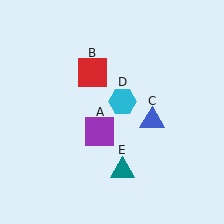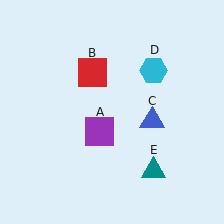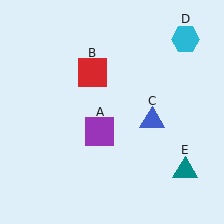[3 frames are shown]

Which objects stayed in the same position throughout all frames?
Purple square (object A) and red square (object B) and blue triangle (object C) remained stationary.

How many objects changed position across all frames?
2 objects changed position: cyan hexagon (object D), teal triangle (object E).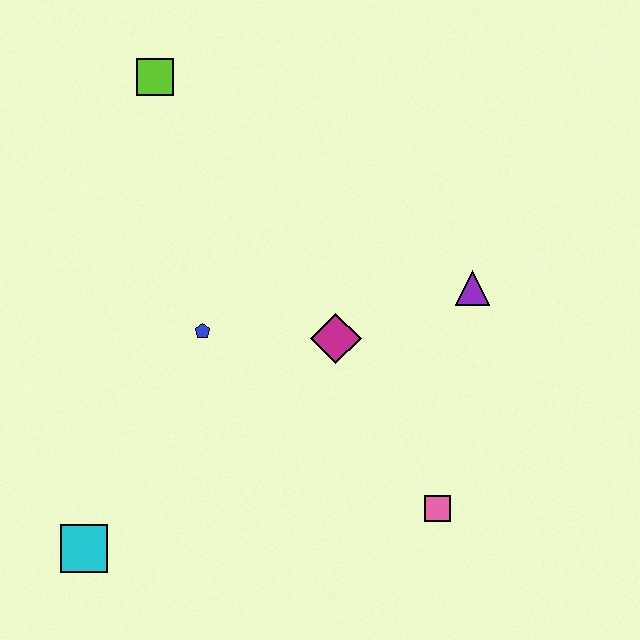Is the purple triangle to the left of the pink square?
No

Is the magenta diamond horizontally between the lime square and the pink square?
Yes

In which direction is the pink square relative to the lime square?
The pink square is below the lime square.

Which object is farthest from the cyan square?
The lime square is farthest from the cyan square.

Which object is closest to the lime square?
The blue pentagon is closest to the lime square.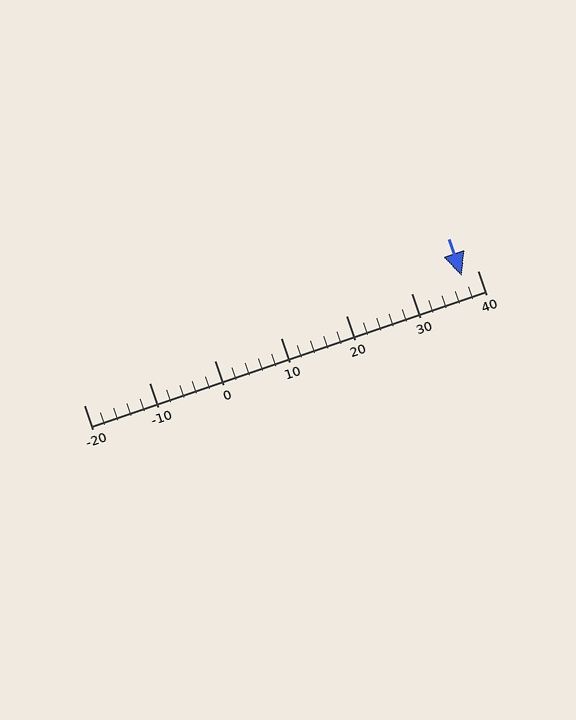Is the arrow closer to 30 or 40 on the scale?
The arrow is closer to 40.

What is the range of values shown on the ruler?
The ruler shows values from -20 to 40.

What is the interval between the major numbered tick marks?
The major tick marks are spaced 10 units apart.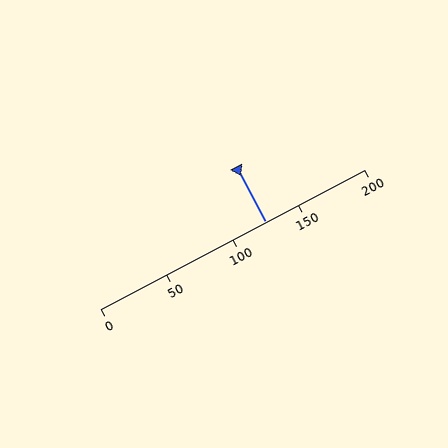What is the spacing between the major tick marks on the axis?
The major ticks are spaced 50 apart.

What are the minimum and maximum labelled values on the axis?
The axis runs from 0 to 200.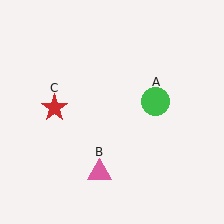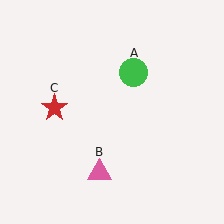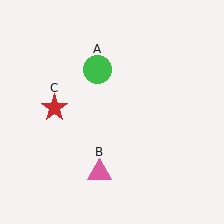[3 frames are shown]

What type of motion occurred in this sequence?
The green circle (object A) rotated counterclockwise around the center of the scene.